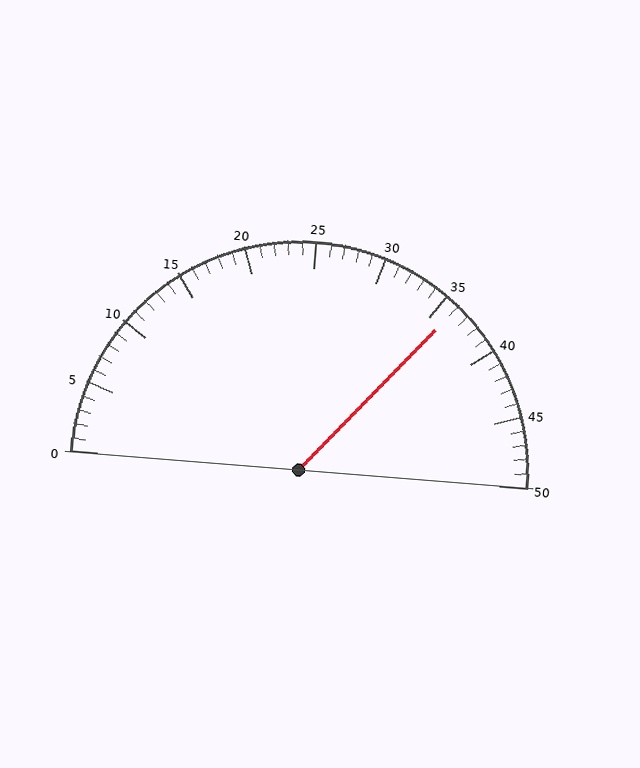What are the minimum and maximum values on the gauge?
The gauge ranges from 0 to 50.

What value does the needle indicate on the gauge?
The needle indicates approximately 36.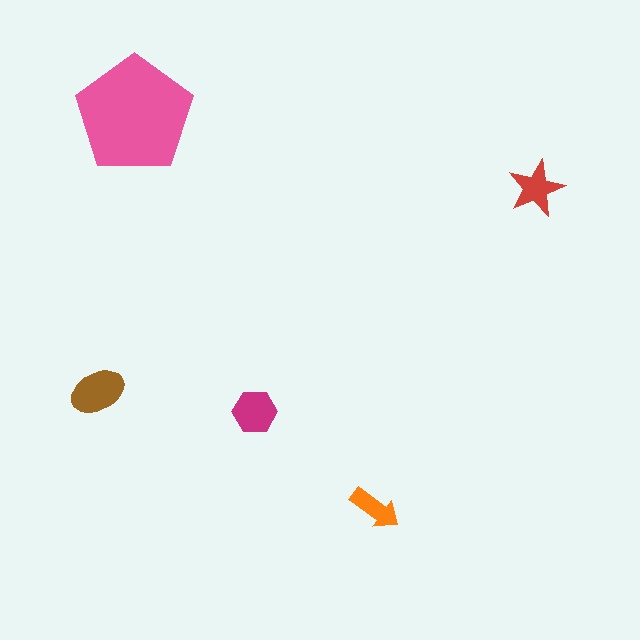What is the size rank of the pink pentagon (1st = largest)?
1st.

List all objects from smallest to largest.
The orange arrow, the red star, the magenta hexagon, the brown ellipse, the pink pentagon.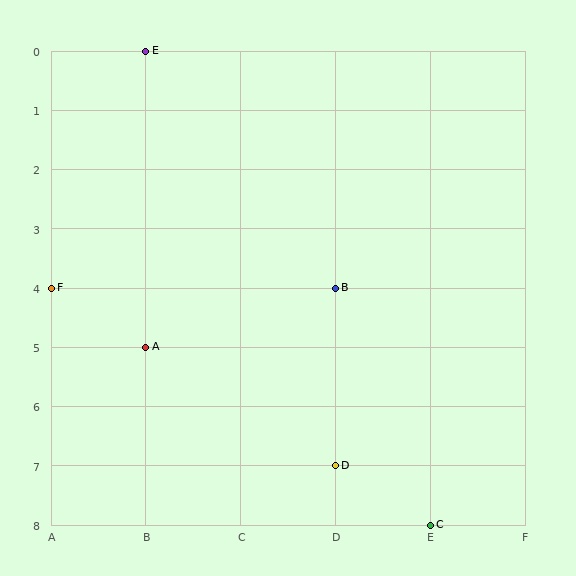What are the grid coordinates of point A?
Point A is at grid coordinates (B, 5).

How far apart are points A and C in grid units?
Points A and C are 3 columns and 3 rows apart (about 4.2 grid units diagonally).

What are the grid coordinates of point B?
Point B is at grid coordinates (D, 4).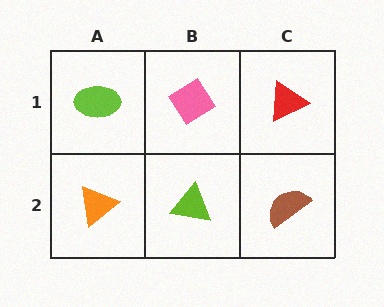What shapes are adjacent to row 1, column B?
A lime triangle (row 2, column B), a lime ellipse (row 1, column A), a red triangle (row 1, column C).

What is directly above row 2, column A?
A lime ellipse.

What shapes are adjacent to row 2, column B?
A pink diamond (row 1, column B), an orange triangle (row 2, column A), a brown semicircle (row 2, column C).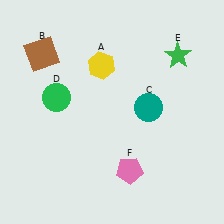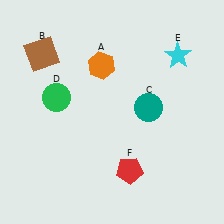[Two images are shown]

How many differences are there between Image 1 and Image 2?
There are 3 differences between the two images.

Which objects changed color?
A changed from yellow to orange. E changed from green to cyan. F changed from pink to red.